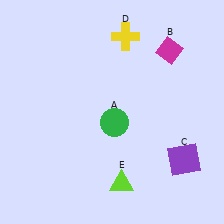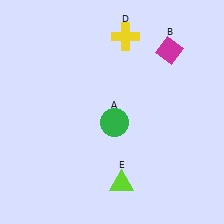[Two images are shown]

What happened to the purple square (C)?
The purple square (C) was removed in Image 2. It was in the bottom-right area of Image 1.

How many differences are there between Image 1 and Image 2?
There is 1 difference between the two images.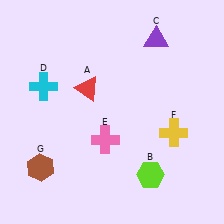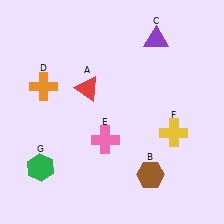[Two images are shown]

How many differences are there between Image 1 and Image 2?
There are 3 differences between the two images.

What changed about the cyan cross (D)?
In Image 1, D is cyan. In Image 2, it changed to orange.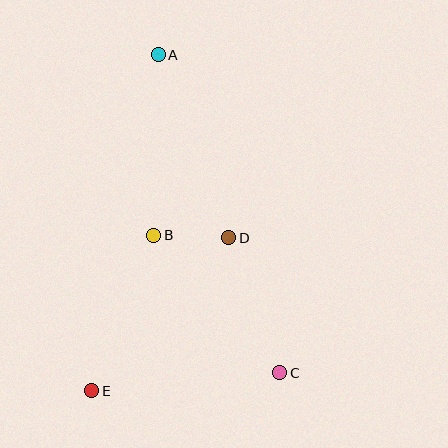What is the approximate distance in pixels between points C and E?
The distance between C and E is approximately 188 pixels.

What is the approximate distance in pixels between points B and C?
The distance between B and C is approximately 186 pixels.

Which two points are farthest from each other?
Points A and E are farthest from each other.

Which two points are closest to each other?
Points B and D are closest to each other.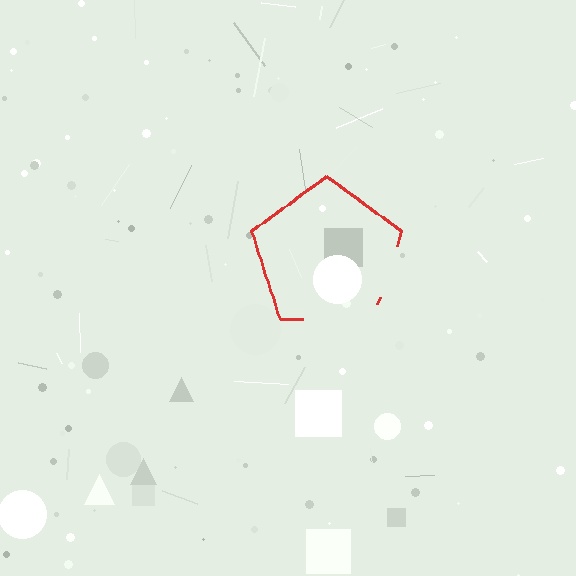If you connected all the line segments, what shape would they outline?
They would outline a pentagon.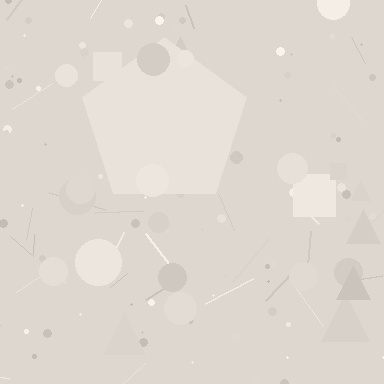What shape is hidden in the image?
A pentagon is hidden in the image.